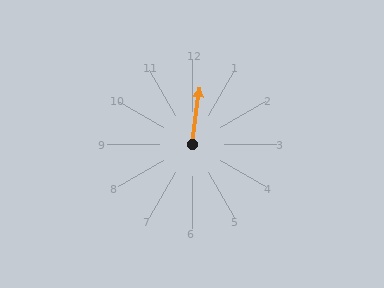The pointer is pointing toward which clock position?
Roughly 12 o'clock.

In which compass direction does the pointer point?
North.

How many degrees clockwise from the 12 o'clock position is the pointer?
Approximately 7 degrees.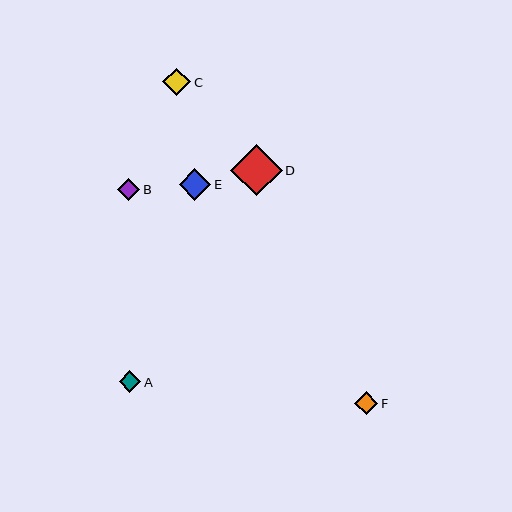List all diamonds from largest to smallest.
From largest to smallest: D, E, C, F, B, A.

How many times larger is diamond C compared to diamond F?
Diamond C is approximately 1.2 times the size of diamond F.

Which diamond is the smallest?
Diamond A is the smallest with a size of approximately 22 pixels.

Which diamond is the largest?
Diamond D is the largest with a size of approximately 51 pixels.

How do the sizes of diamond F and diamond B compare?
Diamond F and diamond B are approximately the same size.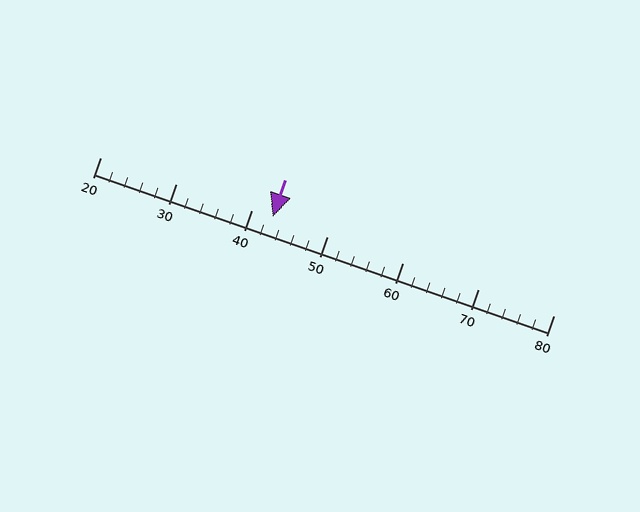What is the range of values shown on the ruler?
The ruler shows values from 20 to 80.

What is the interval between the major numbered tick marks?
The major tick marks are spaced 10 units apart.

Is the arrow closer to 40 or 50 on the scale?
The arrow is closer to 40.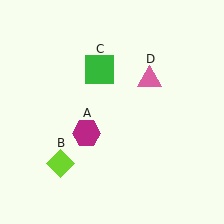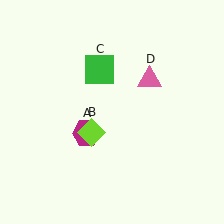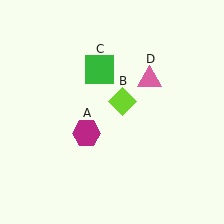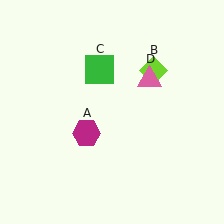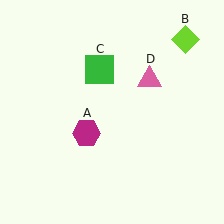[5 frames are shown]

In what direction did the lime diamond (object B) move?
The lime diamond (object B) moved up and to the right.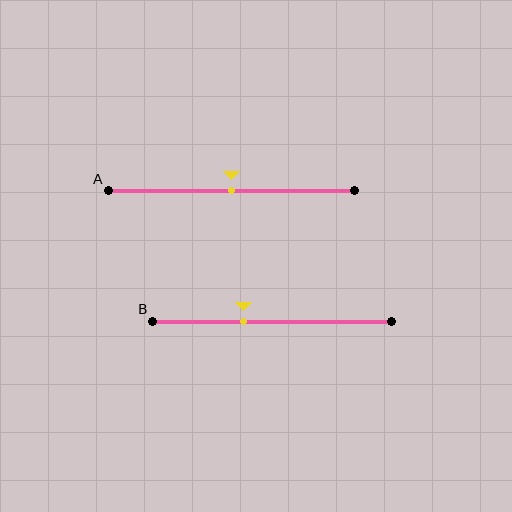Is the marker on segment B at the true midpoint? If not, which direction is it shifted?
No, the marker on segment B is shifted to the left by about 12% of the segment length.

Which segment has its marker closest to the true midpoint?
Segment A has its marker closest to the true midpoint.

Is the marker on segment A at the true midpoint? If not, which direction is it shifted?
Yes, the marker on segment A is at the true midpoint.